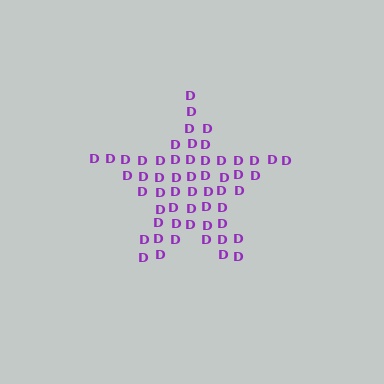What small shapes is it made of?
It is made of small letter D's.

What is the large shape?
The large shape is a star.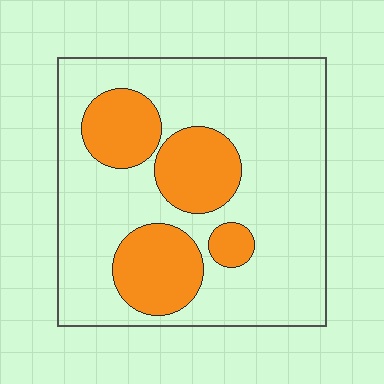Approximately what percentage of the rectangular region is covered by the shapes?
Approximately 25%.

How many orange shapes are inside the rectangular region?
4.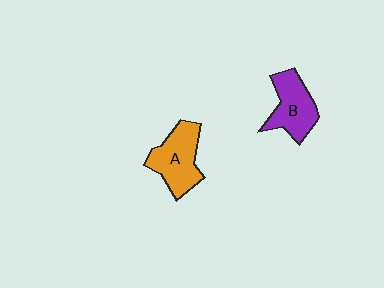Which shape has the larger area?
Shape A (orange).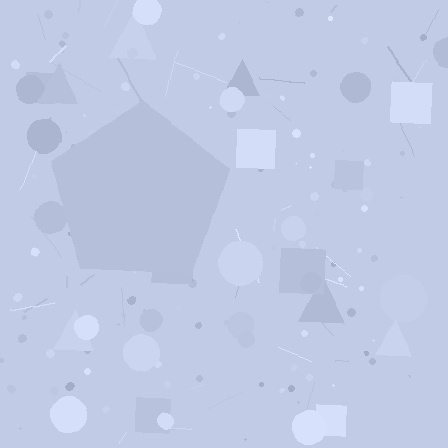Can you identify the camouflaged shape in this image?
The camouflaged shape is a pentagon.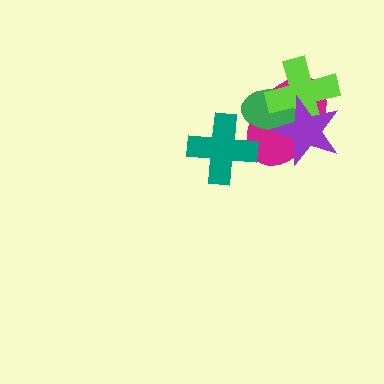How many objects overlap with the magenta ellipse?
4 objects overlap with the magenta ellipse.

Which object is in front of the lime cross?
The purple star is in front of the lime cross.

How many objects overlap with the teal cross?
1 object overlaps with the teal cross.